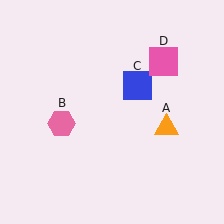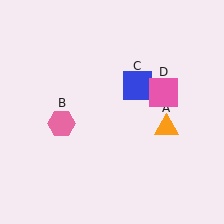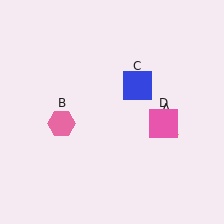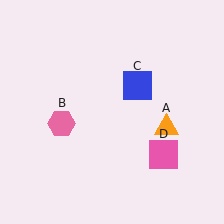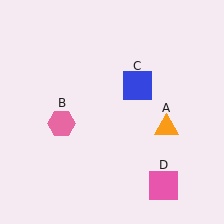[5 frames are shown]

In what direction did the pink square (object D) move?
The pink square (object D) moved down.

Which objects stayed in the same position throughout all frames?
Orange triangle (object A) and pink hexagon (object B) and blue square (object C) remained stationary.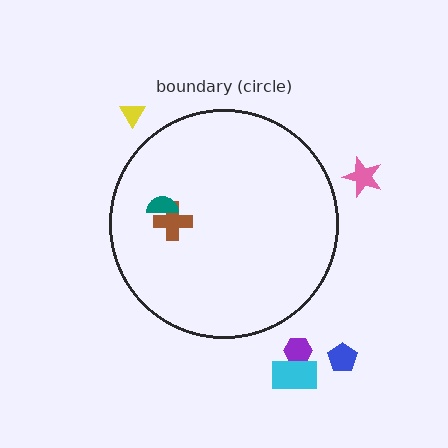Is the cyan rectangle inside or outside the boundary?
Outside.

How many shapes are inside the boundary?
2 inside, 5 outside.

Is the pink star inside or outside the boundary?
Outside.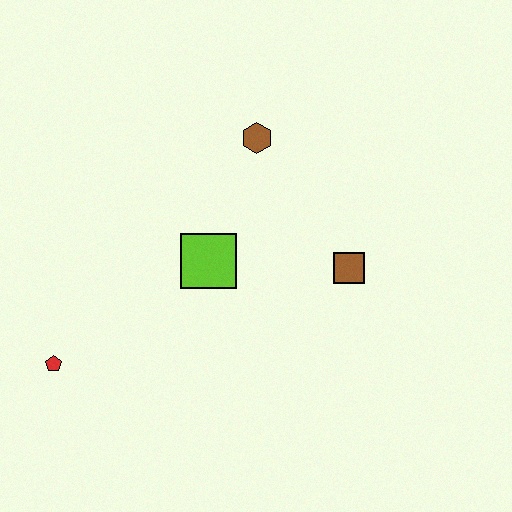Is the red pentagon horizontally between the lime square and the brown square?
No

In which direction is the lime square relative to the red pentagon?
The lime square is to the right of the red pentagon.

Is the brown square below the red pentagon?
No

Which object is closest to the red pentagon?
The lime square is closest to the red pentagon.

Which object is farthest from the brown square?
The red pentagon is farthest from the brown square.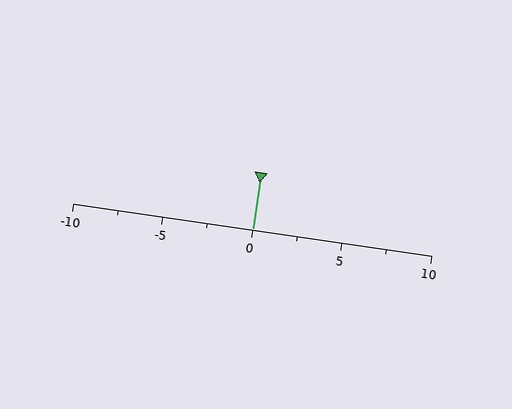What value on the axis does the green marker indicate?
The marker indicates approximately 0.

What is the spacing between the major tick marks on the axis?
The major ticks are spaced 5 apart.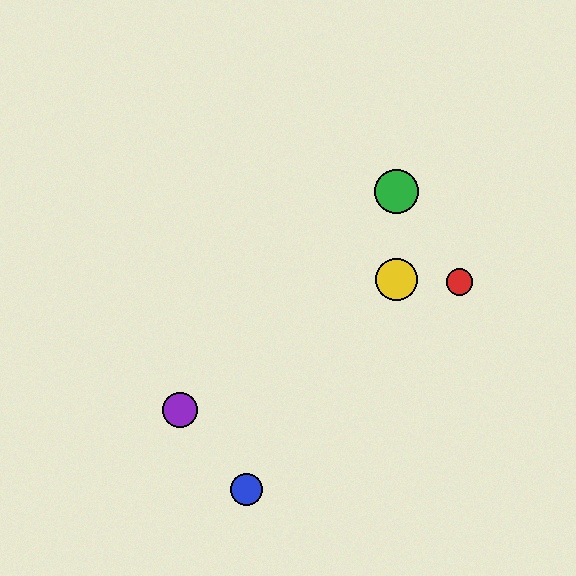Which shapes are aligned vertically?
The green circle, the yellow circle are aligned vertically.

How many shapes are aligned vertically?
2 shapes (the green circle, the yellow circle) are aligned vertically.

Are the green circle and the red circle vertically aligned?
No, the green circle is at x≈397 and the red circle is at x≈459.